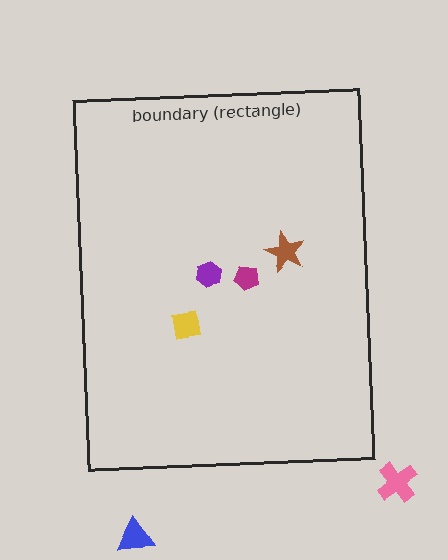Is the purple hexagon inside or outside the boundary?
Inside.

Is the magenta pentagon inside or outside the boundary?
Inside.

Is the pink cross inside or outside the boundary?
Outside.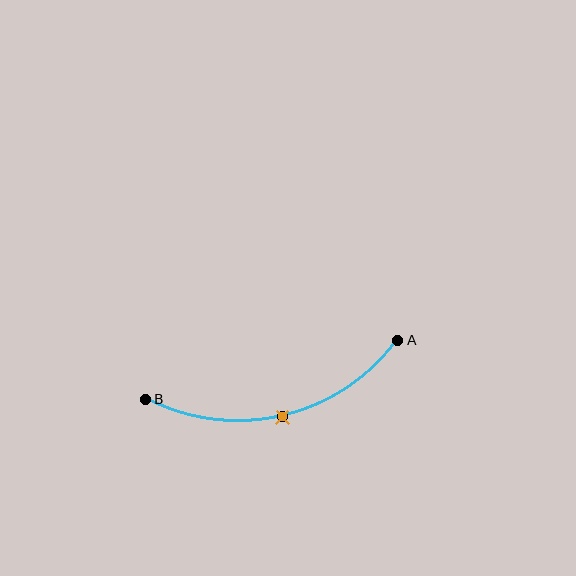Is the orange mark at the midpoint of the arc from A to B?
Yes. The orange mark lies on the arc at equal arc-length from both A and B — it is the arc midpoint.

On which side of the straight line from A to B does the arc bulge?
The arc bulges below the straight line connecting A and B.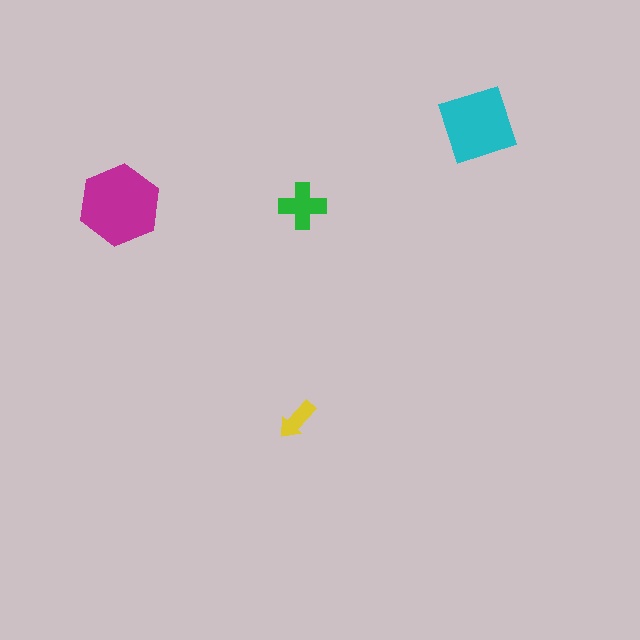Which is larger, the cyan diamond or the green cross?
The cyan diamond.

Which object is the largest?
The magenta hexagon.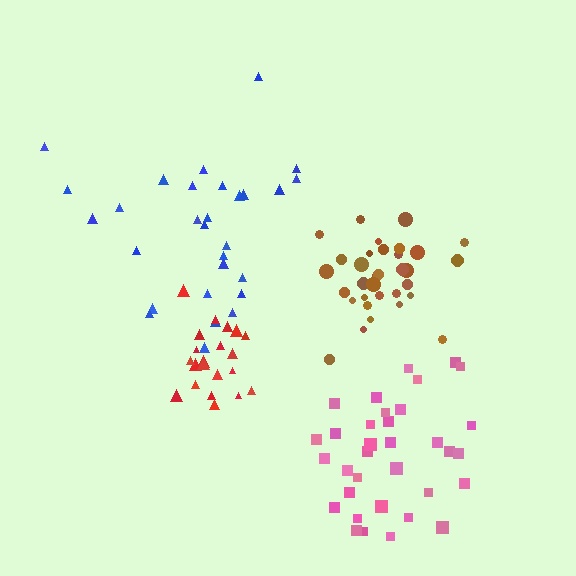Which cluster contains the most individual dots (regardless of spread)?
Brown (34).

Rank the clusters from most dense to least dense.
brown, red, pink, blue.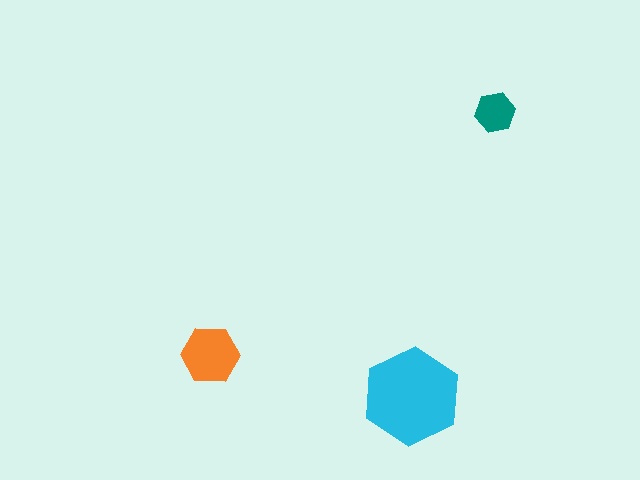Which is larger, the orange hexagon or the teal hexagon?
The orange one.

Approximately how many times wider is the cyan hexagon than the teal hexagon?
About 2.5 times wider.